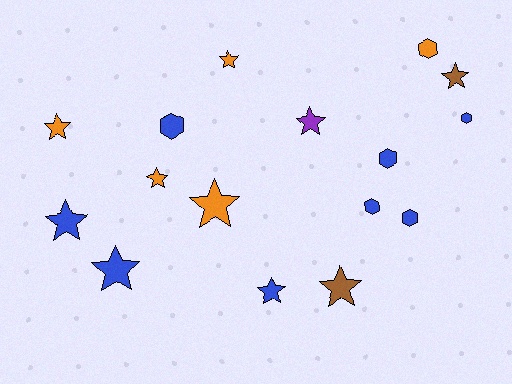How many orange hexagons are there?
There is 1 orange hexagon.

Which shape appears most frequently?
Star, with 10 objects.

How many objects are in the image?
There are 16 objects.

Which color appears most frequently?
Blue, with 8 objects.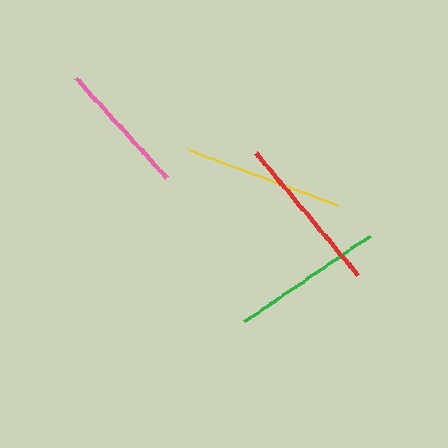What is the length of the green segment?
The green segment is approximately 152 pixels long.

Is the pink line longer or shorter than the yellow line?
The yellow line is longer than the pink line.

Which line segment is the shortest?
The pink line is the shortest at approximately 134 pixels.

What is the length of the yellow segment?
The yellow segment is approximately 159 pixels long.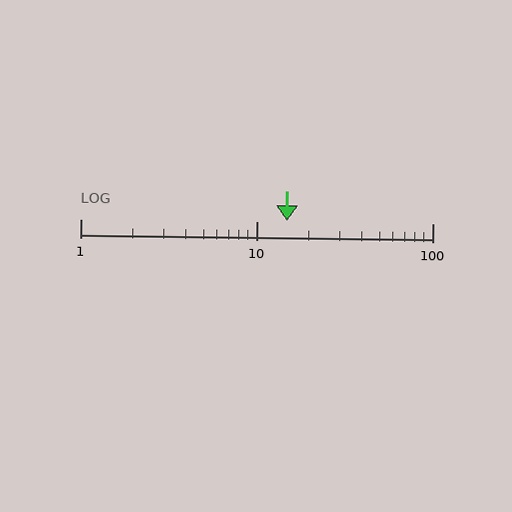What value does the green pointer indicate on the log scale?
The pointer indicates approximately 15.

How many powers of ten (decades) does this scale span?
The scale spans 2 decades, from 1 to 100.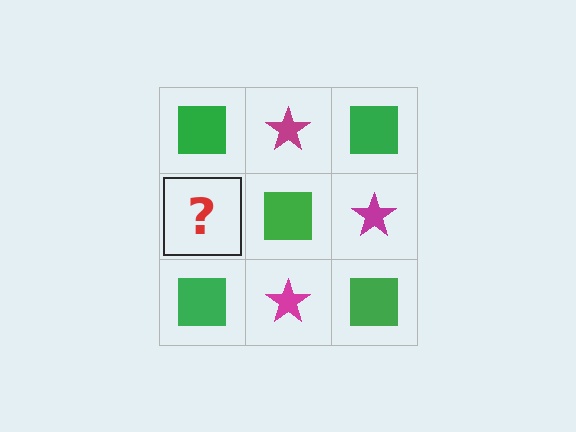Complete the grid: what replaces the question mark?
The question mark should be replaced with a magenta star.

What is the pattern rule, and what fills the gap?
The rule is that it alternates green square and magenta star in a checkerboard pattern. The gap should be filled with a magenta star.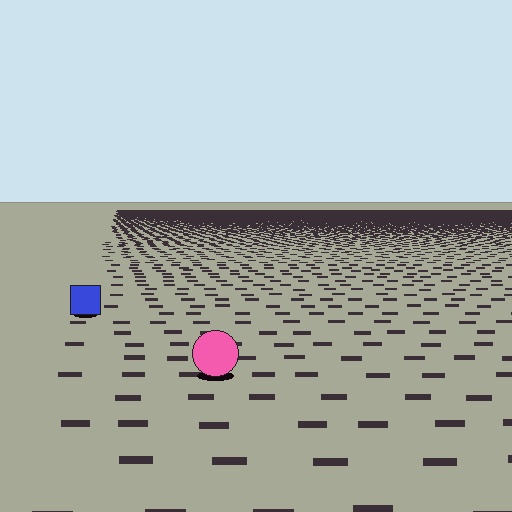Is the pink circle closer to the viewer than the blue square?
Yes. The pink circle is closer — you can tell from the texture gradient: the ground texture is coarser near it.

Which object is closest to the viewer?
The pink circle is closest. The texture marks near it are larger and more spread out.